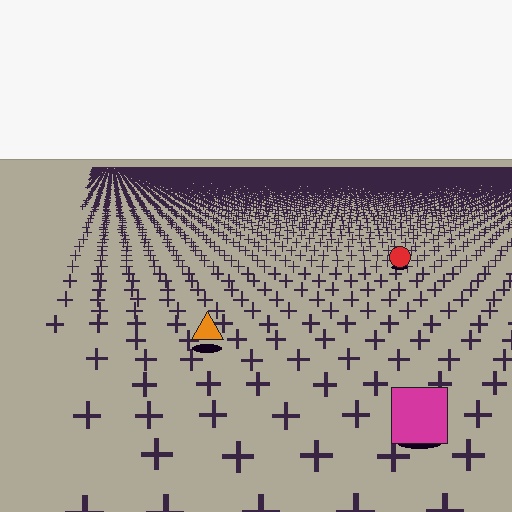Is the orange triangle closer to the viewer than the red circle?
Yes. The orange triangle is closer — you can tell from the texture gradient: the ground texture is coarser near it.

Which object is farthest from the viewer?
The red circle is farthest from the viewer. It appears smaller and the ground texture around it is denser.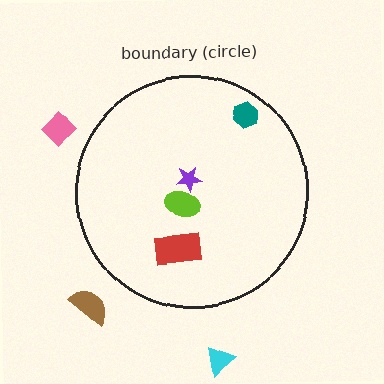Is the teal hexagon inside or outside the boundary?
Inside.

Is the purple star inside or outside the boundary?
Inside.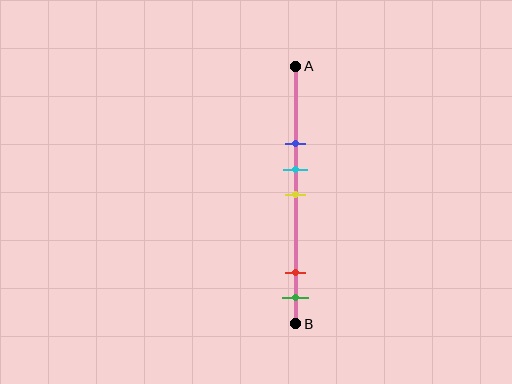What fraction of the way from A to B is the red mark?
The red mark is approximately 80% (0.8) of the way from A to B.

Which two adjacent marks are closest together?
The cyan and yellow marks are the closest adjacent pair.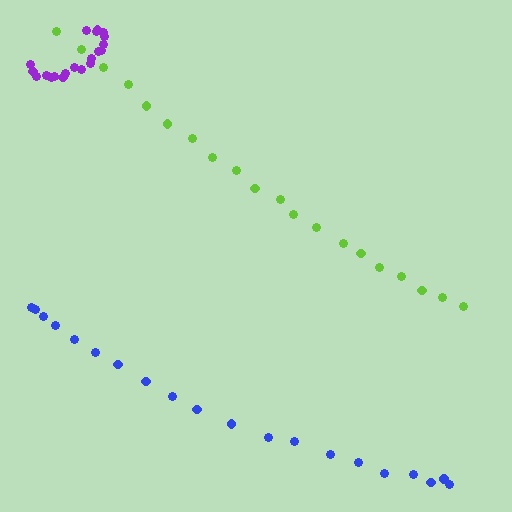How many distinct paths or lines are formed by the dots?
There are 3 distinct paths.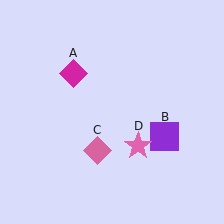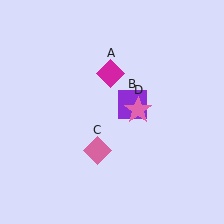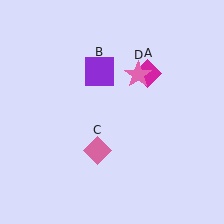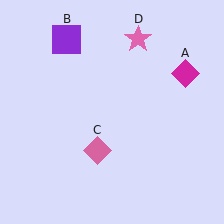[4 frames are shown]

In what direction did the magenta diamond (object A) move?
The magenta diamond (object A) moved right.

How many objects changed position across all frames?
3 objects changed position: magenta diamond (object A), purple square (object B), pink star (object D).